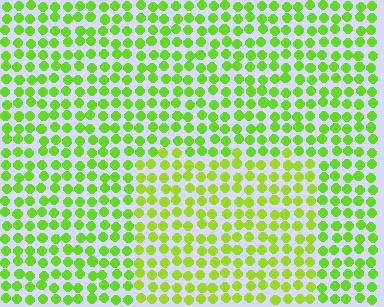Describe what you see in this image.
The image is filled with small lime elements in a uniform arrangement. A rectangle-shaped region is visible where the elements are tinted to a slightly different hue, forming a subtle color boundary.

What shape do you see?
I see a rectangle.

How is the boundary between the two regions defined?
The boundary is defined purely by a slight shift in hue (about 18 degrees). Spacing, size, and orientation are identical on both sides.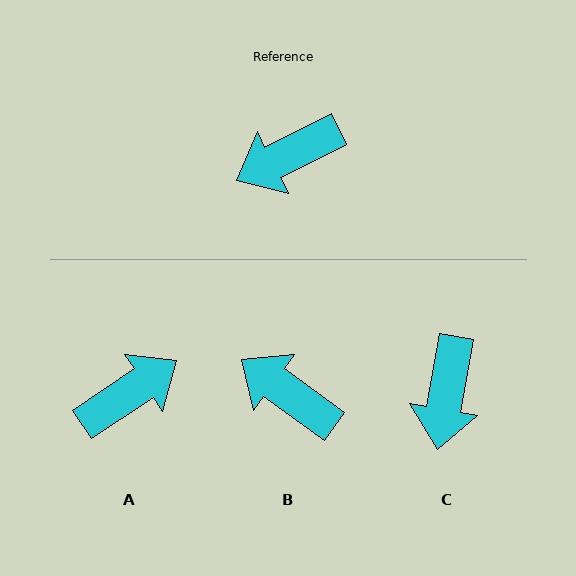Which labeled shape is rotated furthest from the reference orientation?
A, about 173 degrees away.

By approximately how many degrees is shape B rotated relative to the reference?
Approximately 63 degrees clockwise.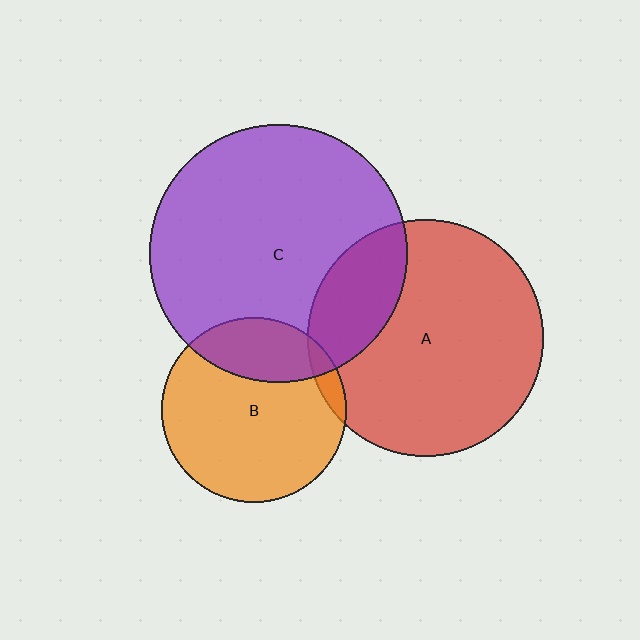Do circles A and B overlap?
Yes.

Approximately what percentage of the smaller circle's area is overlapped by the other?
Approximately 5%.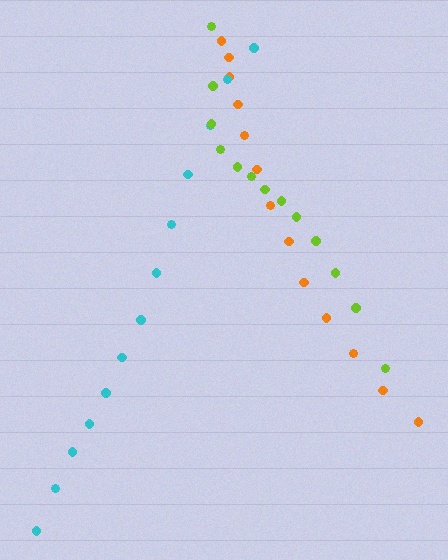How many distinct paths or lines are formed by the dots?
There are 3 distinct paths.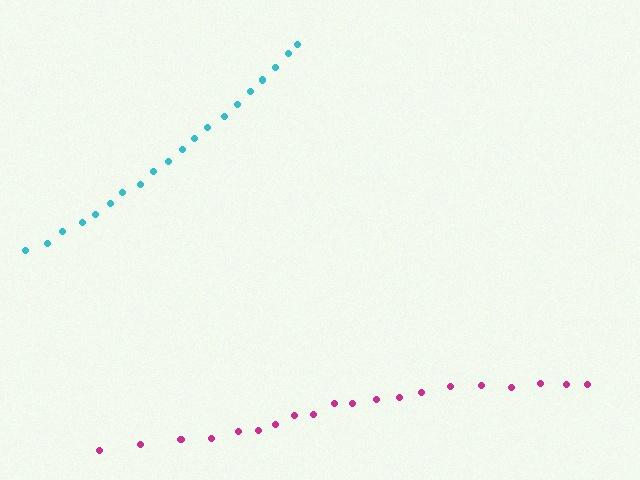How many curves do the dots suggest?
There are 2 distinct paths.